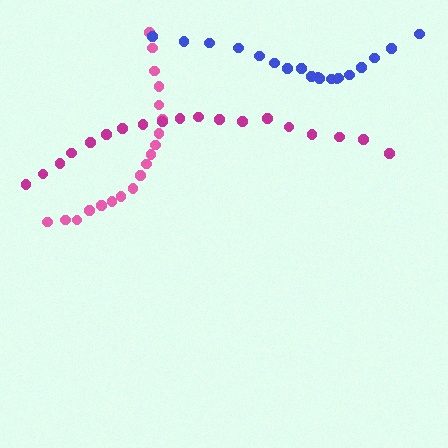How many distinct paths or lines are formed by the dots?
There are 3 distinct paths.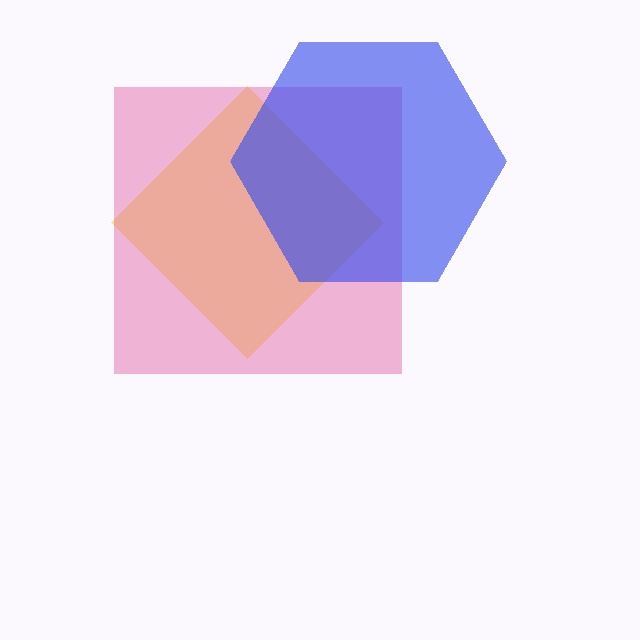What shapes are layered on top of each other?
The layered shapes are: a yellow diamond, a pink square, a blue hexagon.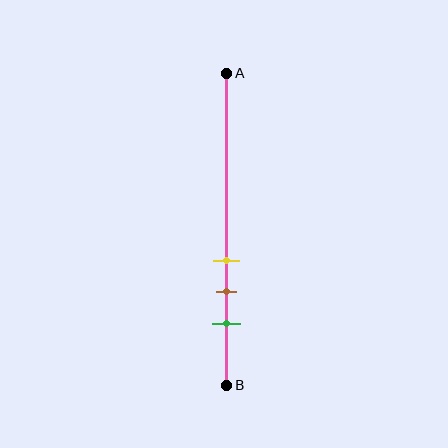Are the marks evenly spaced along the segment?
Yes, the marks are approximately evenly spaced.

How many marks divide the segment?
There are 3 marks dividing the segment.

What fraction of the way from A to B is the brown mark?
The brown mark is approximately 70% (0.7) of the way from A to B.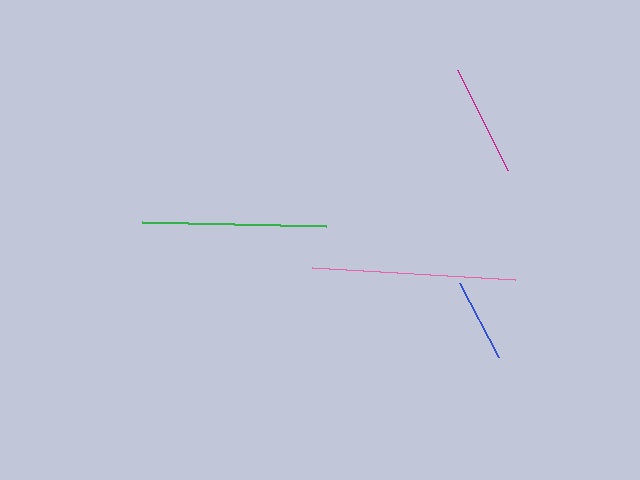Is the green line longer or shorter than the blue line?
The green line is longer than the blue line.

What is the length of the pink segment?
The pink segment is approximately 203 pixels long.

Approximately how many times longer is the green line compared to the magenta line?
The green line is approximately 1.6 times the length of the magenta line.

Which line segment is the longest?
The pink line is the longest at approximately 203 pixels.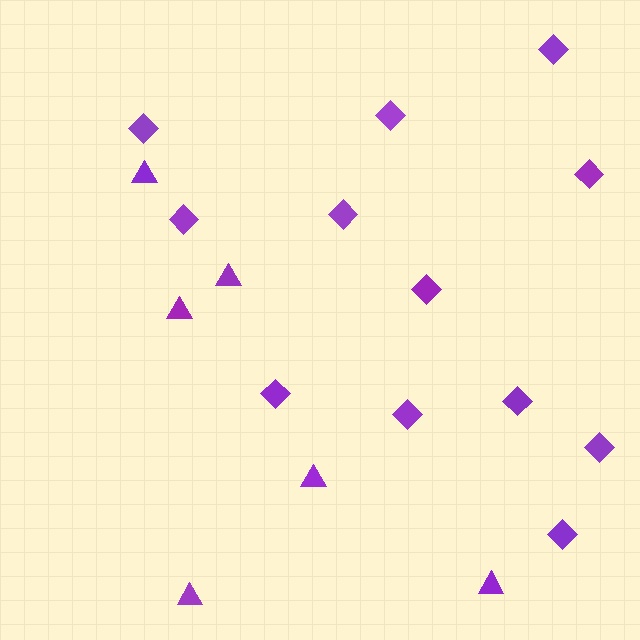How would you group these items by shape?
There are 2 groups: one group of triangles (6) and one group of diamonds (12).